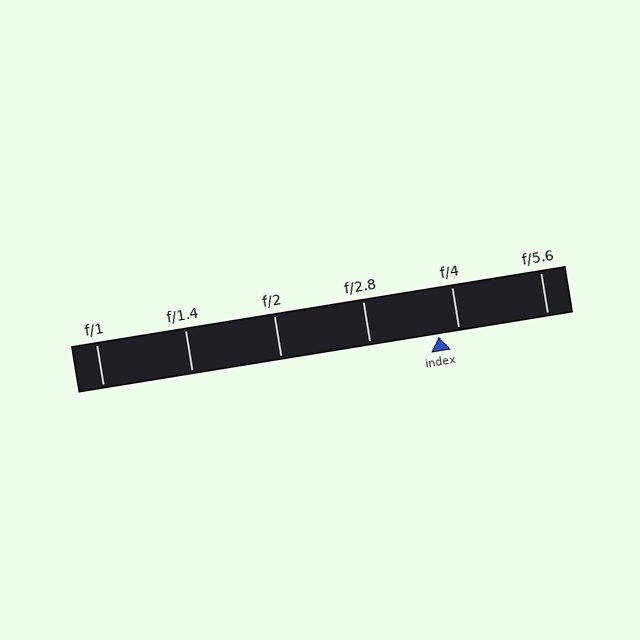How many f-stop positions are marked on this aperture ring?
There are 6 f-stop positions marked.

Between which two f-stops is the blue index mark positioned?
The index mark is between f/2.8 and f/4.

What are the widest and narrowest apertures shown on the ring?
The widest aperture shown is f/1 and the narrowest is f/5.6.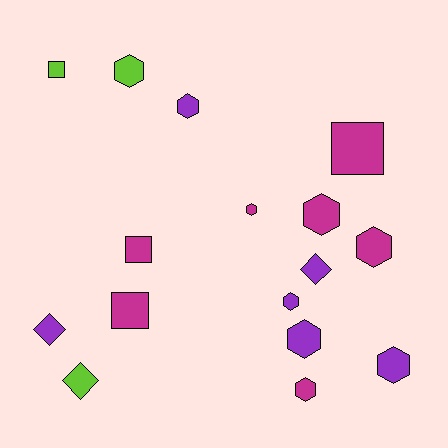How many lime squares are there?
There is 1 lime square.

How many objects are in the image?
There are 16 objects.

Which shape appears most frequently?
Hexagon, with 9 objects.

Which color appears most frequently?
Magenta, with 7 objects.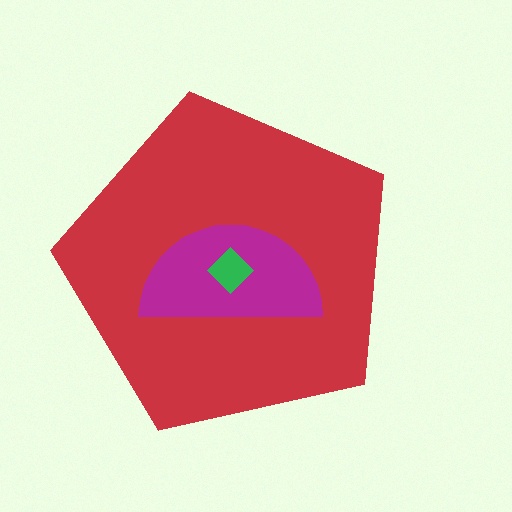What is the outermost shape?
The red pentagon.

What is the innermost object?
The green diamond.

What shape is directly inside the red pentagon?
The magenta semicircle.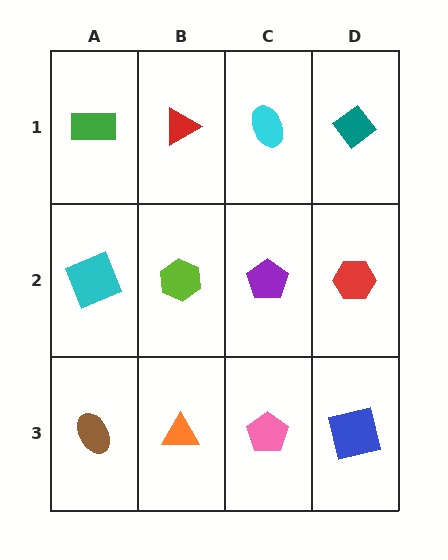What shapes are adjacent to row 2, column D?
A teal diamond (row 1, column D), a blue square (row 3, column D), a purple pentagon (row 2, column C).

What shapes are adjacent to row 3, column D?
A red hexagon (row 2, column D), a pink pentagon (row 3, column C).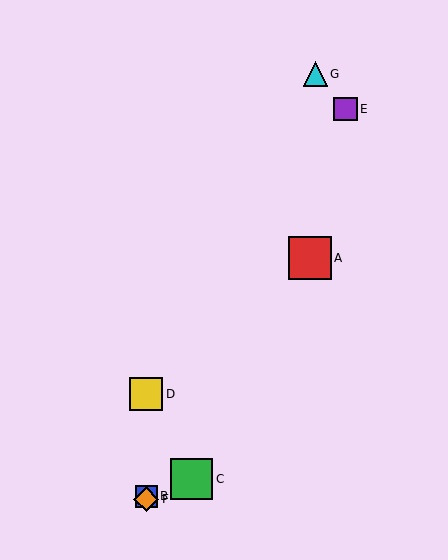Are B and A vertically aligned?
No, B is at x≈146 and A is at x≈310.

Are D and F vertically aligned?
Yes, both are at x≈146.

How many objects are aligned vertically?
3 objects (B, D, F) are aligned vertically.